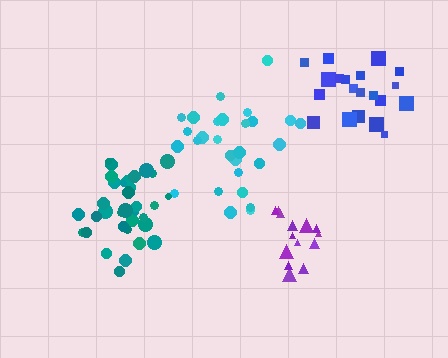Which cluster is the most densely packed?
Teal.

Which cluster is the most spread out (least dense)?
Cyan.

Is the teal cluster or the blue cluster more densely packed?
Teal.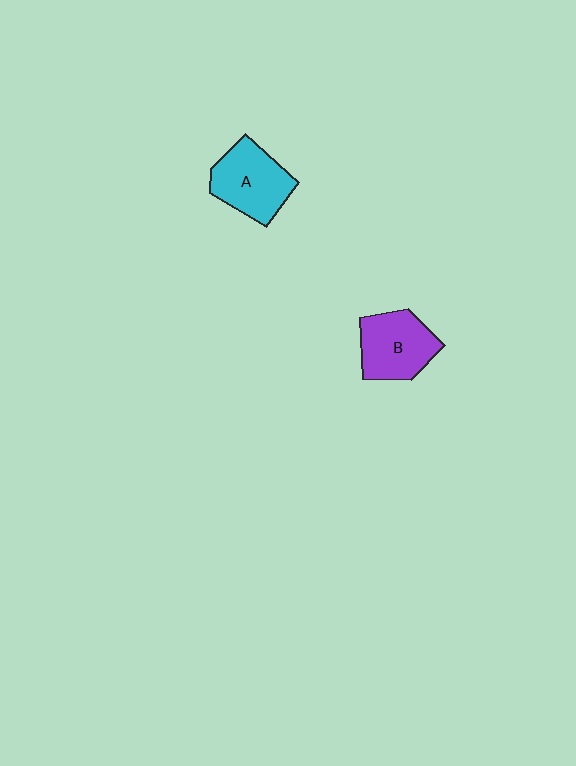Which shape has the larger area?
Shape A (cyan).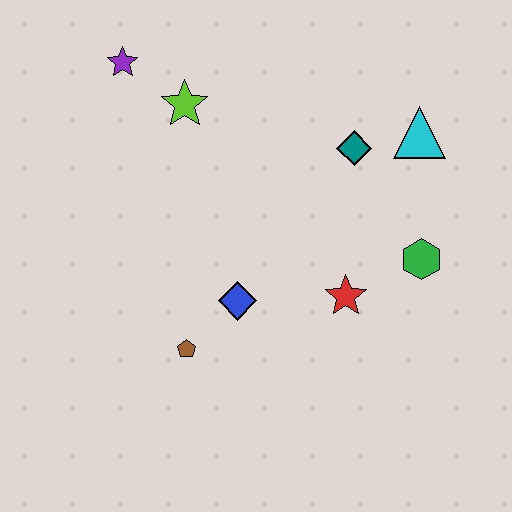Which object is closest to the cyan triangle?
The teal diamond is closest to the cyan triangle.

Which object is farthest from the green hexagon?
The purple star is farthest from the green hexagon.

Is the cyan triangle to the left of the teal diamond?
No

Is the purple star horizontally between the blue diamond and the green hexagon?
No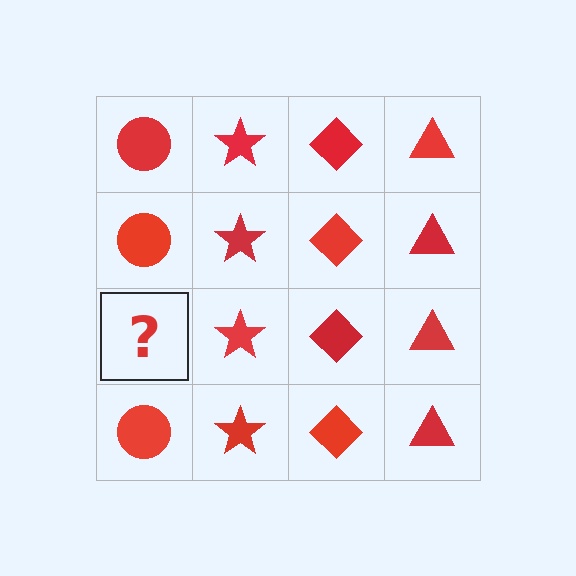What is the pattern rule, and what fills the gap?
The rule is that each column has a consistent shape. The gap should be filled with a red circle.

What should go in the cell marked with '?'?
The missing cell should contain a red circle.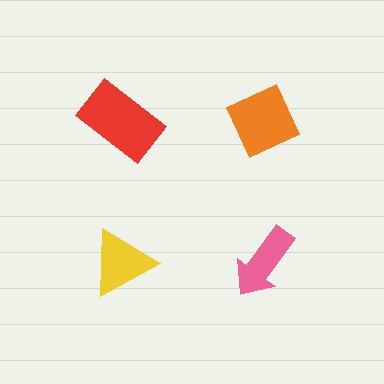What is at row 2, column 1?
A yellow triangle.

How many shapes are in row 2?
2 shapes.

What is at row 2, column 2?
A pink arrow.